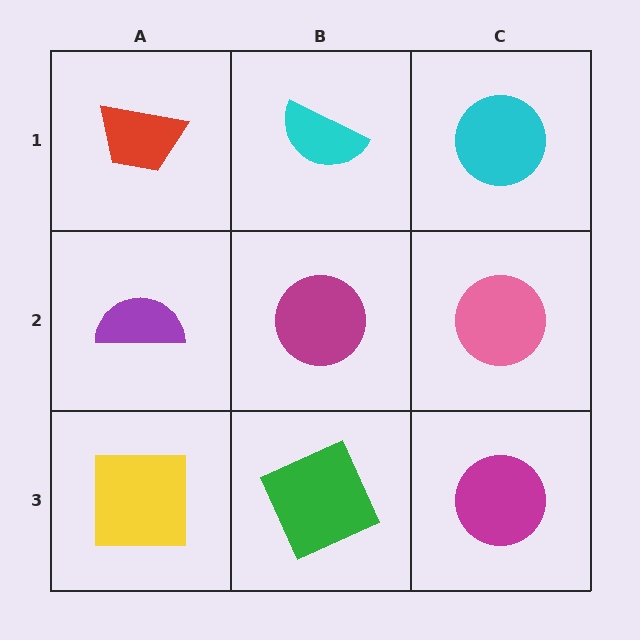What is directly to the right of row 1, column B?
A cyan circle.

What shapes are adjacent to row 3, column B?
A magenta circle (row 2, column B), a yellow square (row 3, column A), a magenta circle (row 3, column C).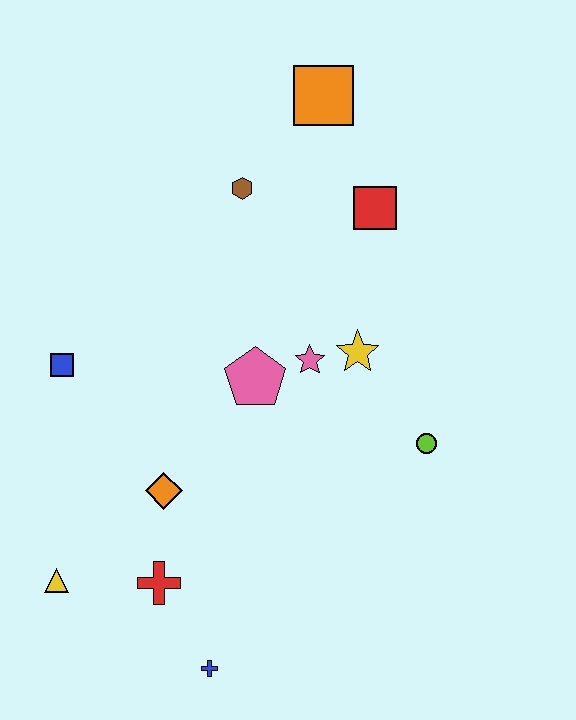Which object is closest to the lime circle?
The yellow star is closest to the lime circle.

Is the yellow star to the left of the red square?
Yes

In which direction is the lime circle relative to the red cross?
The lime circle is to the right of the red cross.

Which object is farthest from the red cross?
The orange square is farthest from the red cross.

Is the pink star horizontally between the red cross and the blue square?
No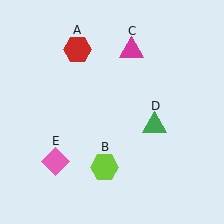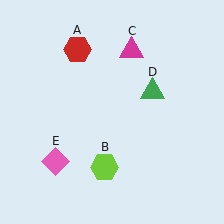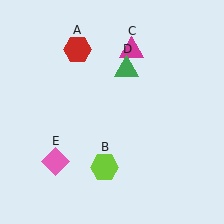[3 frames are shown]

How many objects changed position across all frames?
1 object changed position: green triangle (object D).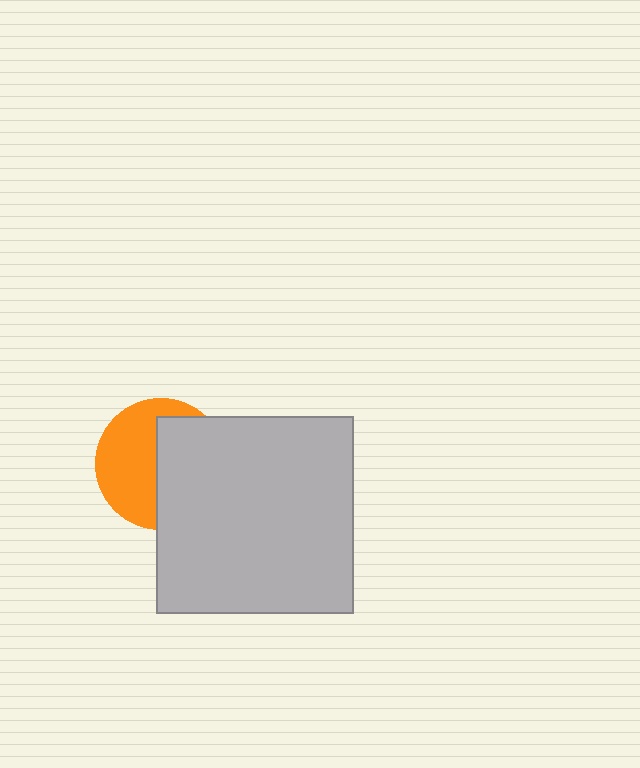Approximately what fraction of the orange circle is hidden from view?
Roughly 51% of the orange circle is hidden behind the light gray square.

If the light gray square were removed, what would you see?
You would see the complete orange circle.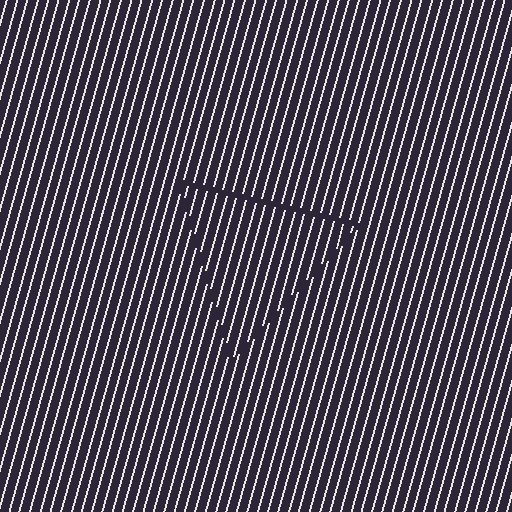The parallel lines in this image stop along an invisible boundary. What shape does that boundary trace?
An illusory triangle. The interior of the shape contains the same grating, shifted by half a period — the contour is defined by the phase discontinuity where line-ends from the inner and outer gratings abut.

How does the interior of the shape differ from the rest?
The interior of the shape contains the same grating, shifted by half a period — the contour is defined by the phase discontinuity where line-ends from the inner and outer gratings abut.